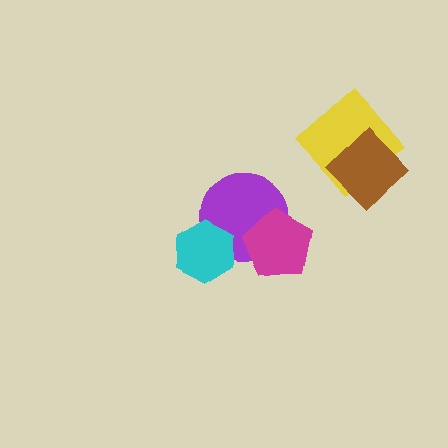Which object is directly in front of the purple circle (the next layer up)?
The cyan hexagon is directly in front of the purple circle.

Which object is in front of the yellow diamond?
The brown diamond is in front of the yellow diamond.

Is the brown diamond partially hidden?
No, no other shape covers it.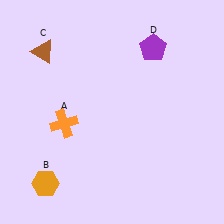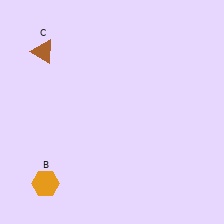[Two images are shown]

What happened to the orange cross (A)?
The orange cross (A) was removed in Image 2. It was in the bottom-left area of Image 1.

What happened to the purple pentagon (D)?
The purple pentagon (D) was removed in Image 2. It was in the top-right area of Image 1.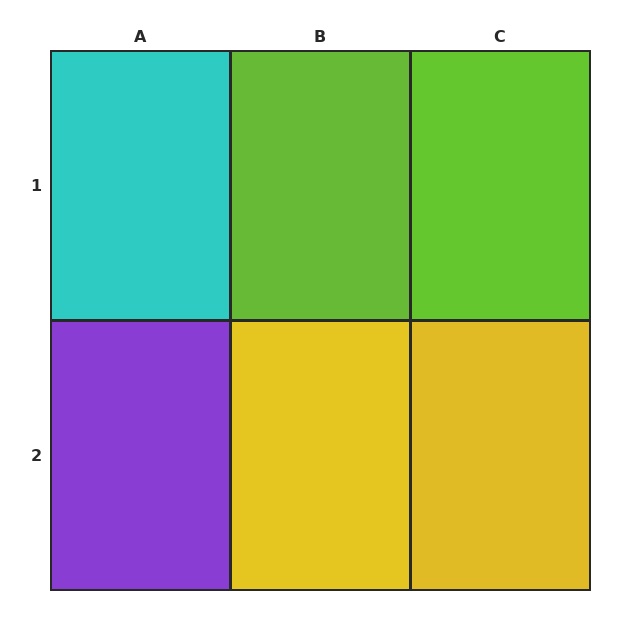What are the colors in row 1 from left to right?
Cyan, lime, lime.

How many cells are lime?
2 cells are lime.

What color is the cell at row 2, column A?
Purple.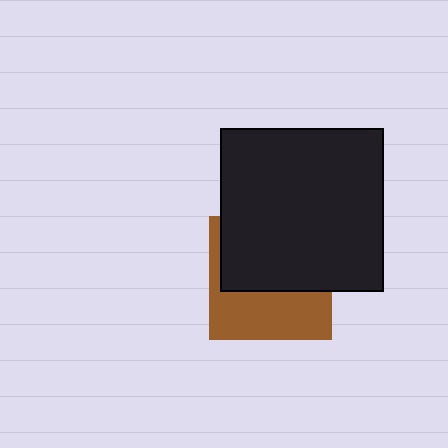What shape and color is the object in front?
The object in front is a black square.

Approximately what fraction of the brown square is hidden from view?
Roughly 56% of the brown square is hidden behind the black square.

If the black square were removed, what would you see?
You would see the complete brown square.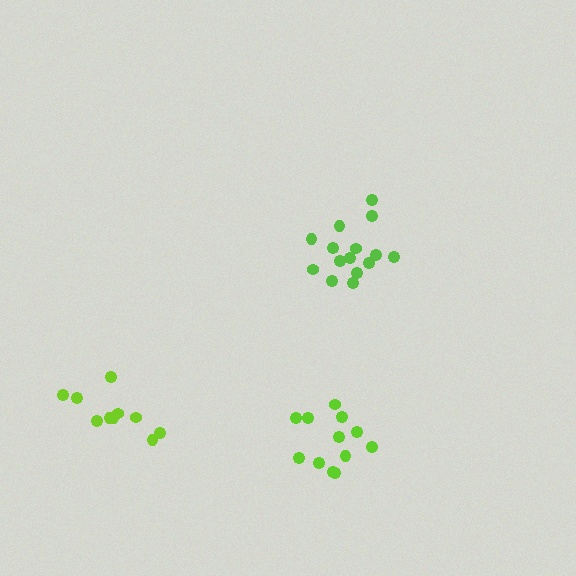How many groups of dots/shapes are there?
There are 3 groups.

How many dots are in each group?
Group 1: 12 dots, Group 2: 10 dots, Group 3: 15 dots (37 total).